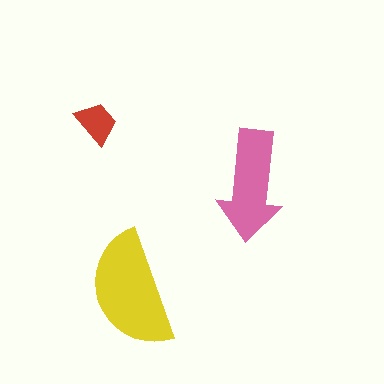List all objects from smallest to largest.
The red trapezoid, the pink arrow, the yellow semicircle.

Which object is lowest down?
The yellow semicircle is bottommost.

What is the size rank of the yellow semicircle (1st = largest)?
1st.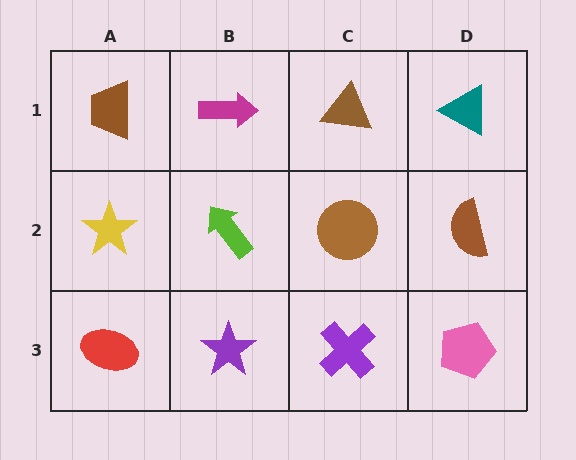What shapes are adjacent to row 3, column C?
A brown circle (row 2, column C), a purple star (row 3, column B), a pink pentagon (row 3, column D).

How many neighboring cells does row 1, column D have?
2.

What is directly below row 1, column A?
A yellow star.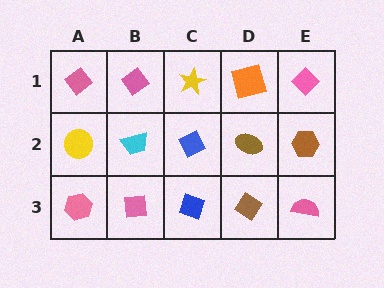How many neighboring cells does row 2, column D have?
4.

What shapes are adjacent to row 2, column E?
A pink diamond (row 1, column E), a pink semicircle (row 3, column E), a brown ellipse (row 2, column D).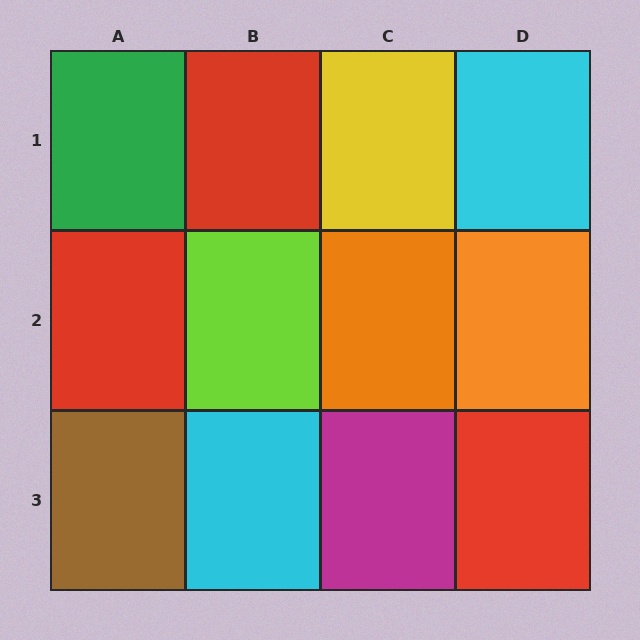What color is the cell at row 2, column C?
Orange.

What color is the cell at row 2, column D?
Orange.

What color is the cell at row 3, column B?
Cyan.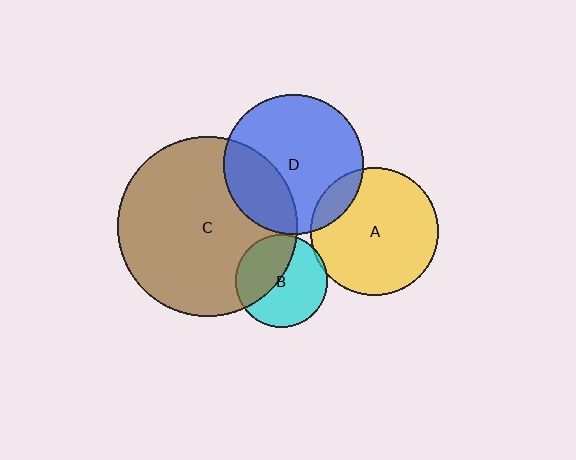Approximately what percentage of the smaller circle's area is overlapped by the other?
Approximately 10%.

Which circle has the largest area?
Circle C (brown).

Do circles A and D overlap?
Yes.